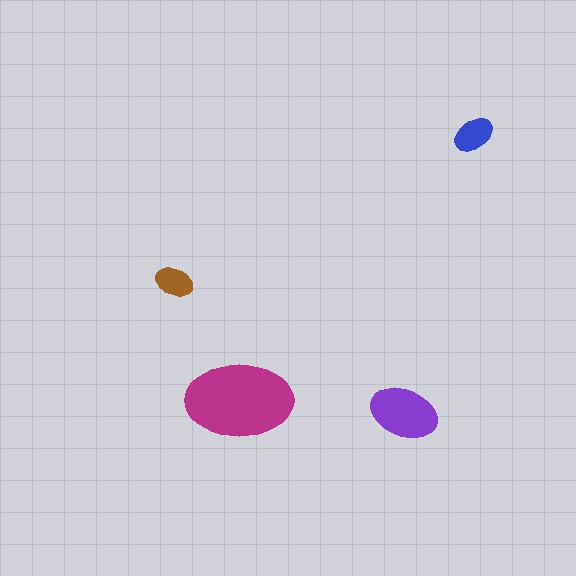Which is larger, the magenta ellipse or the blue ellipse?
The magenta one.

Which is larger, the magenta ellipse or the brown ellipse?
The magenta one.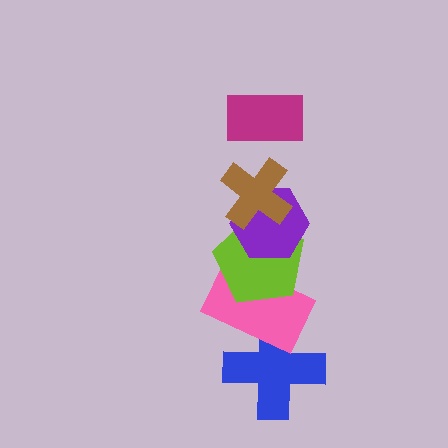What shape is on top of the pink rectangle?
The lime pentagon is on top of the pink rectangle.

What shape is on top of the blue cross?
The pink rectangle is on top of the blue cross.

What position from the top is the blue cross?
The blue cross is 6th from the top.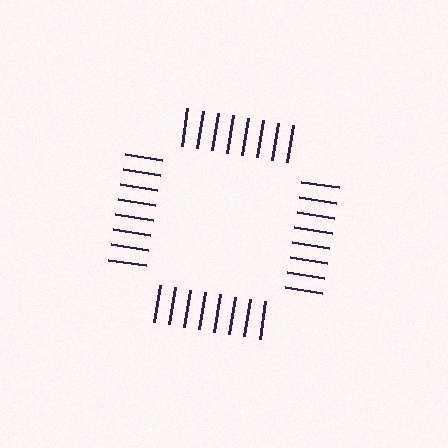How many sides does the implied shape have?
4 sides — the line-ends trace a square.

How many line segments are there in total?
32 — 8 along each of the 4 edges.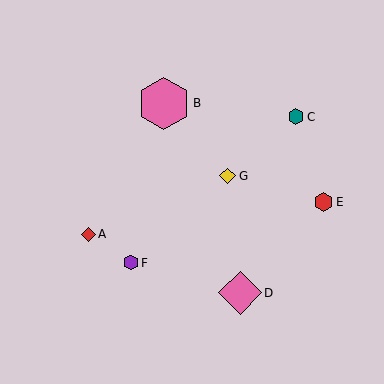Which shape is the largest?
The pink hexagon (labeled B) is the largest.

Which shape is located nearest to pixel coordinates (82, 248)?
The red diamond (labeled A) at (88, 234) is nearest to that location.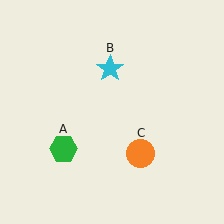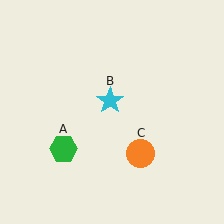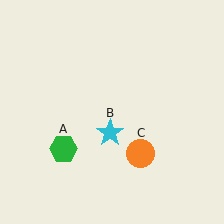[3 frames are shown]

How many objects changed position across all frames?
1 object changed position: cyan star (object B).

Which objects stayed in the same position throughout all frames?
Green hexagon (object A) and orange circle (object C) remained stationary.